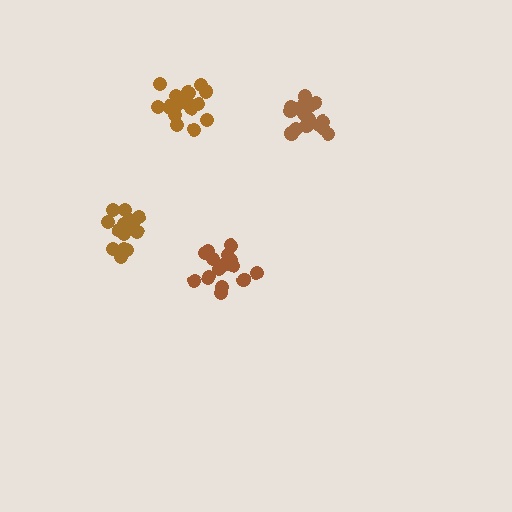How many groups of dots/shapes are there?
There are 4 groups.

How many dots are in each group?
Group 1: 15 dots, Group 2: 18 dots, Group 3: 14 dots, Group 4: 16 dots (63 total).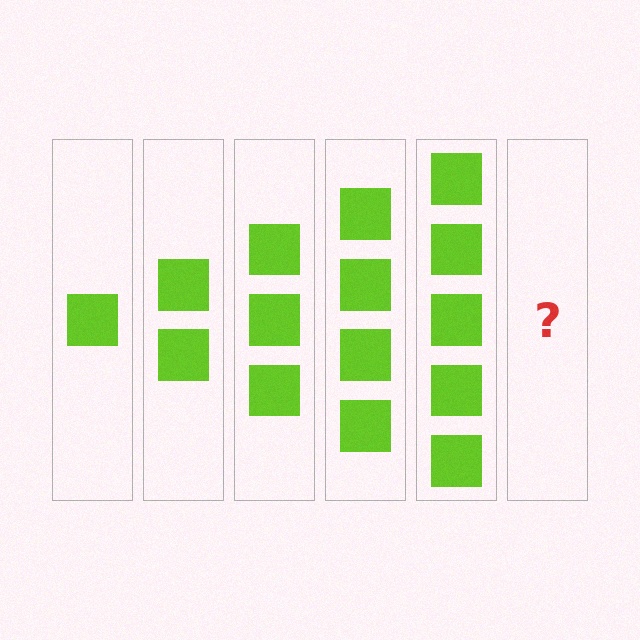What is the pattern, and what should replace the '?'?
The pattern is that each step adds one more square. The '?' should be 6 squares.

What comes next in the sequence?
The next element should be 6 squares.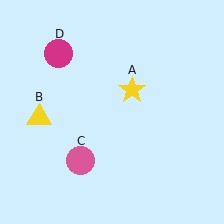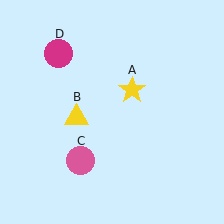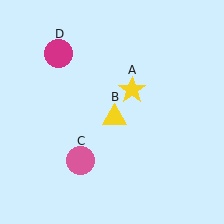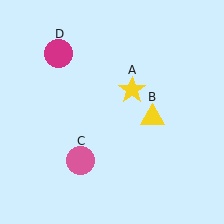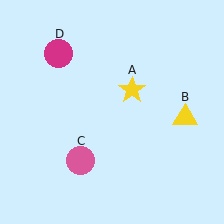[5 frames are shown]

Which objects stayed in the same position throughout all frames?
Yellow star (object A) and pink circle (object C) and magenta circle (object D) remained stationary.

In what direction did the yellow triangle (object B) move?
The yellow triangle (object B) moved right.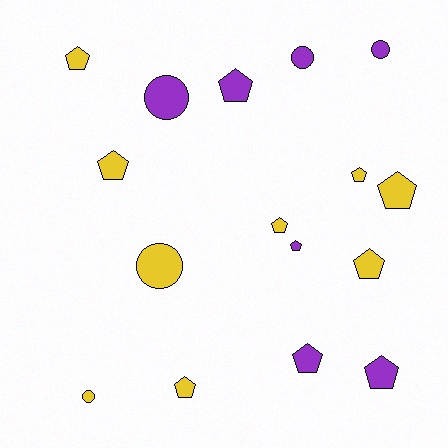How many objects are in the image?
There are 16 objects.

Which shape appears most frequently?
Pentagon, with 11 objects.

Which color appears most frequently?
Yellow, with 9 objects.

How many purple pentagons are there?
There are 4 purple pentagons.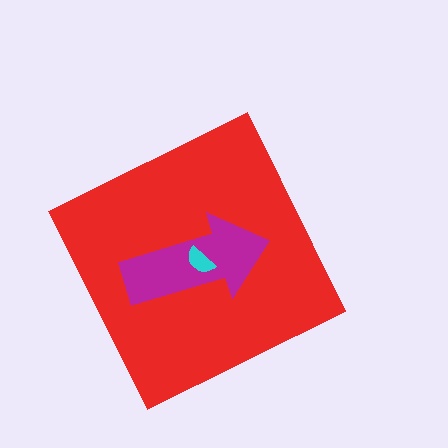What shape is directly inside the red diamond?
The magenta arrow.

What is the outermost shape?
The red diamond.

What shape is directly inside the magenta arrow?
The cyan semicircle.